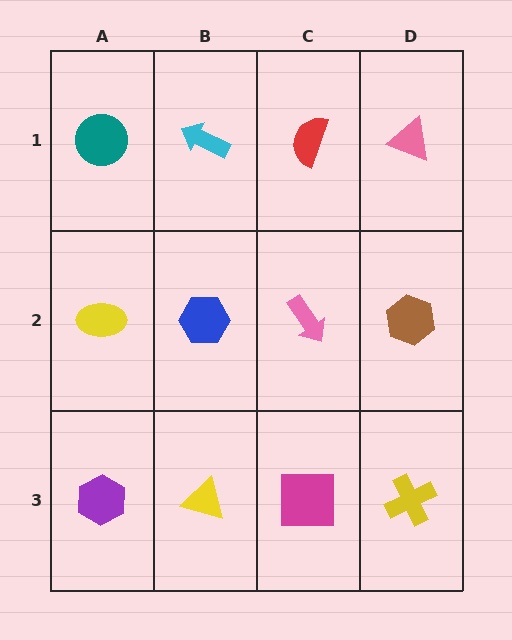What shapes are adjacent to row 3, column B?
A blue hexagon (row 2, column B), a purple hexagon (row 3, column A), a magenta square (row 3, column C).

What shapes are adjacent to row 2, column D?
A pink triangle (row 1, column D), a yellow cross (row 3, column D), a pink arrow (row 2, column C).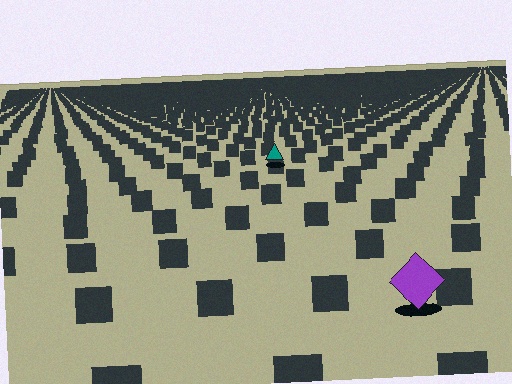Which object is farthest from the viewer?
The teal triangle is farthest from the viewer. It appears smaller and the ground texture around it is denser.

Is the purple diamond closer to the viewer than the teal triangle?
Yes. The purple diamond is closer — you can tell from the texture gradient: the ground texture is coarser near it.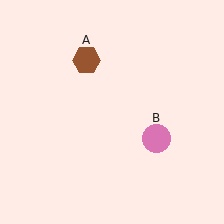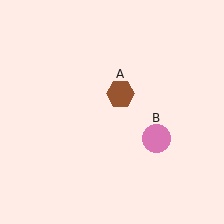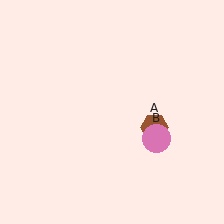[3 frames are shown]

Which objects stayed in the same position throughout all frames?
Pink circle (object B) remained stationary.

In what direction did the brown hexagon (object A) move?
The brown hexagon (object A) moved down and to the right.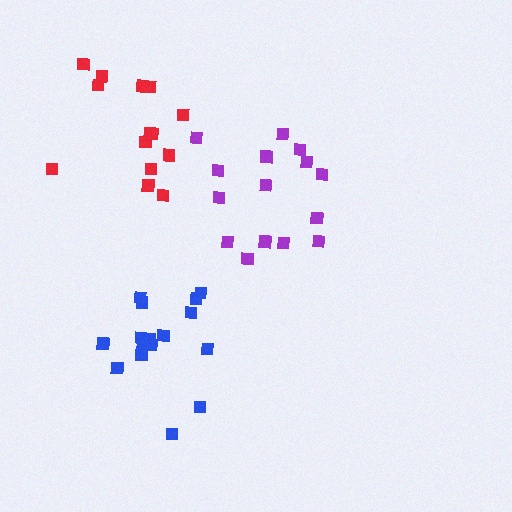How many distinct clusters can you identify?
There are 3 distinct clusters.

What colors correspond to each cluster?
The clusters are colored: blue, purple, red.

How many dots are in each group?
Group 1: 16 dots, Group 2: 15 dots, Group 3: 14 dots (45 total).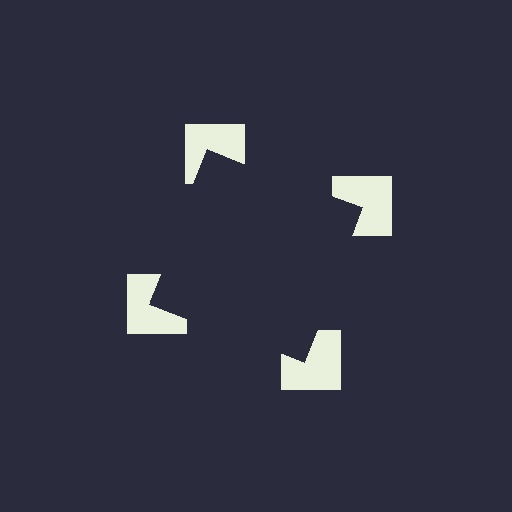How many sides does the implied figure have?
4 sides.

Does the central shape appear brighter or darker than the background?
It typically appears slightly darker than the background, even though no actual brightness change is drawn.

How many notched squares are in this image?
There are 4 — one at each vertex of the illusory square.